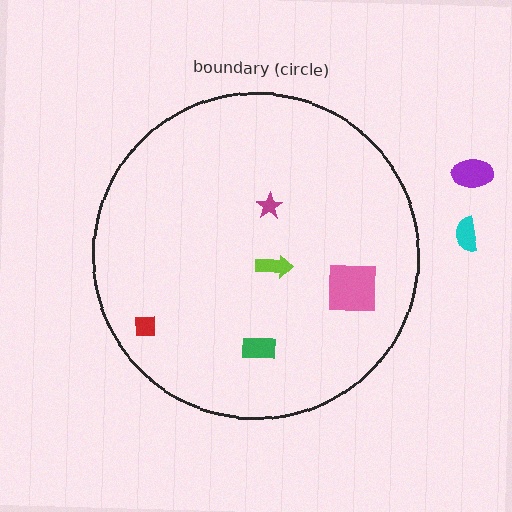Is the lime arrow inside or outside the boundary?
Inside.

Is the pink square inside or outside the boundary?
Inside.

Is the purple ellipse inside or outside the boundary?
Outside.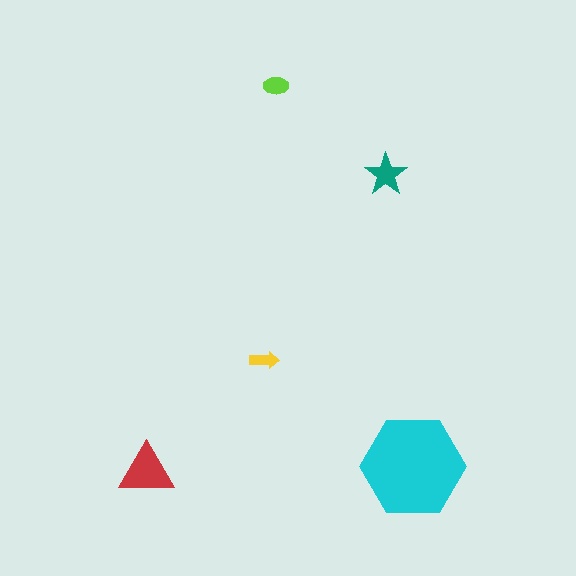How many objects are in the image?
There are 5 objects in the image.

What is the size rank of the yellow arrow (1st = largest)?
5th.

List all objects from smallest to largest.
The yellow arrow, the lime ellipse, the teal star, the red triangle, the cyan hexagon.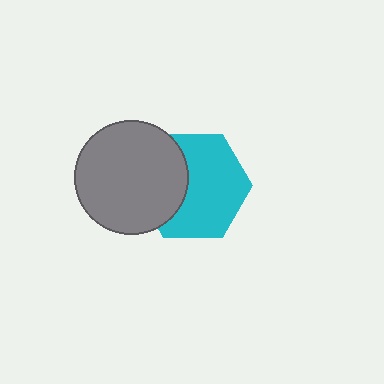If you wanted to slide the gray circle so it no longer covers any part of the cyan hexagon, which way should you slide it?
Slide it left — that is the most direct way to separate the two shapes.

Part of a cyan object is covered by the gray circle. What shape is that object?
It is a hexagon.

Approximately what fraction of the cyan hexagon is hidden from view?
Roughly 35% of the cyan hexagon is hidden behind the gray circle.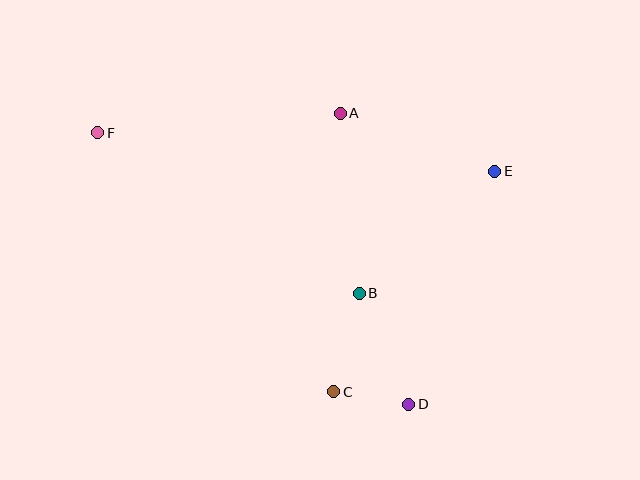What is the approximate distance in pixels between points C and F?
The distance between C and F is approximately 350 pixels.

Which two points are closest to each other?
Points C and D are closest to each other.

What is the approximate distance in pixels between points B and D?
The distance between B and D is approximately 121 pixels.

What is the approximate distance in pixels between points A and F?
The distance between A and F is approximately 243 pixels.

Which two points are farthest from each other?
Points D and F are farthest from each other.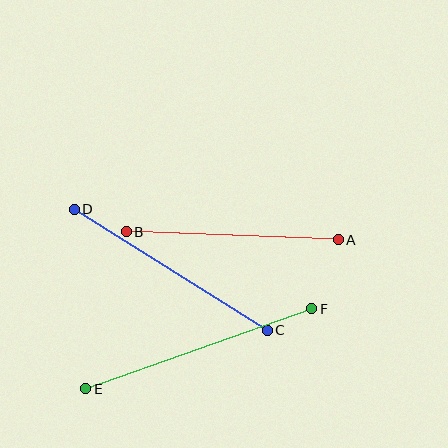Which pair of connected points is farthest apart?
Points E and F are farthest apart.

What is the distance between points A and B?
The distance is approximately 212 pixels.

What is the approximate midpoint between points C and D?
The midpoint is at approximately (171, 270) pixels.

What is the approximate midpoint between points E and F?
The midpoint is at approximately (199, 349) pixels.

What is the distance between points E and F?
The distance is approximately 240 pixels.